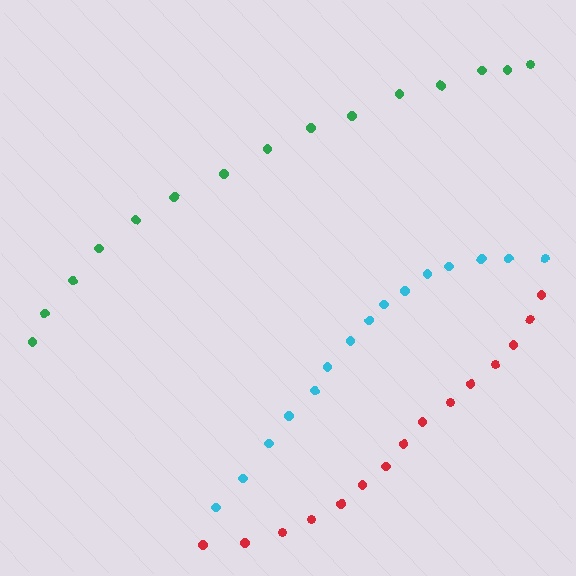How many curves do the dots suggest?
There are 3 distinct paths.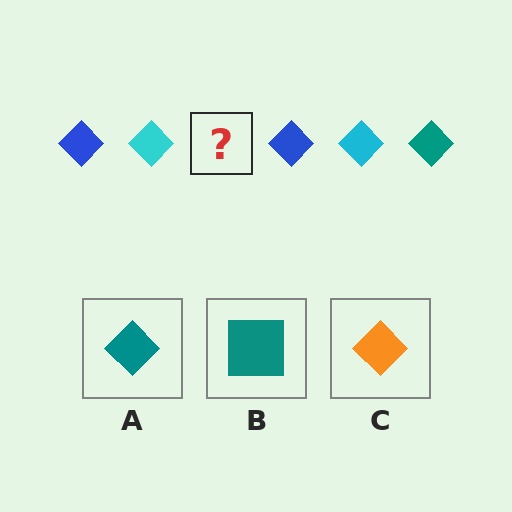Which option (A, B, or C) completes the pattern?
A.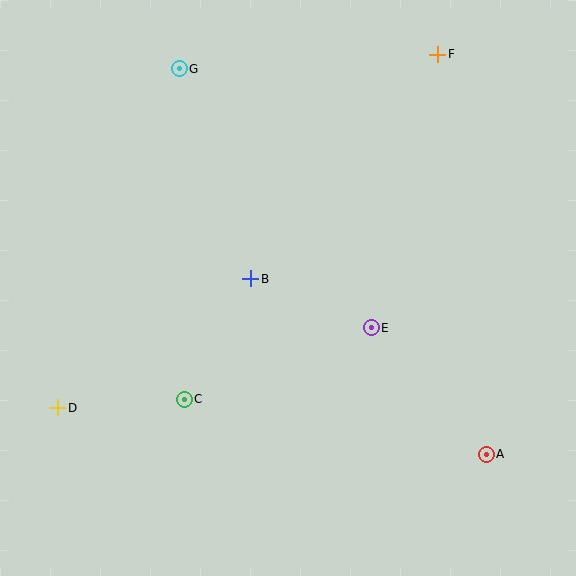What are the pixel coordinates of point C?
Point C is at (184, 399).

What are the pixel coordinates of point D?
Point D is at (58, 408).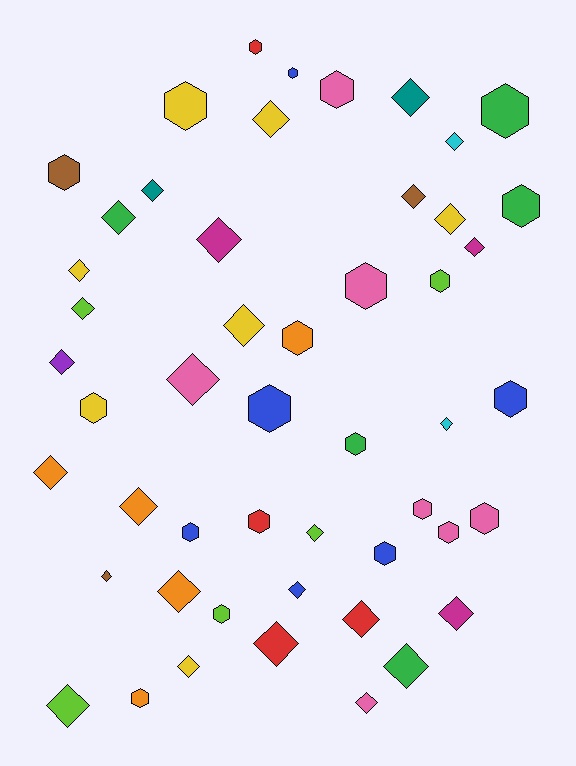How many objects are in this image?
There are 50 objects.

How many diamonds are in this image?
There are 28 diamonds.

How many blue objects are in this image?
There are 6 blue objects.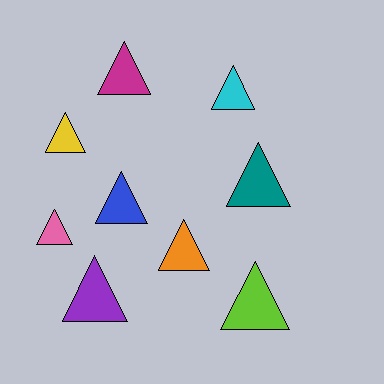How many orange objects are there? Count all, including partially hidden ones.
There is 1 orange object.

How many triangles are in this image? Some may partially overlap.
There are 9 triangles.